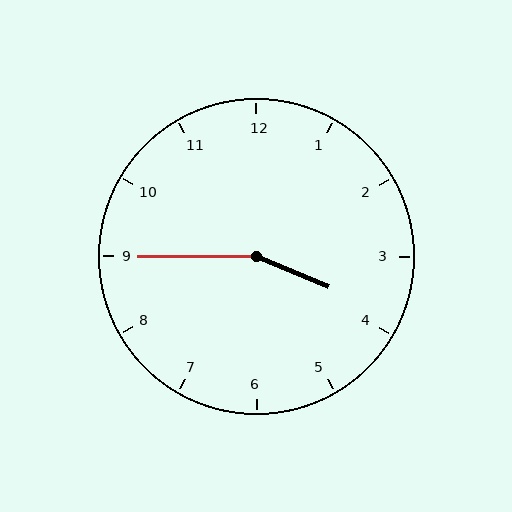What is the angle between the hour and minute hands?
Approximately 158 degrees.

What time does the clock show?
3:45.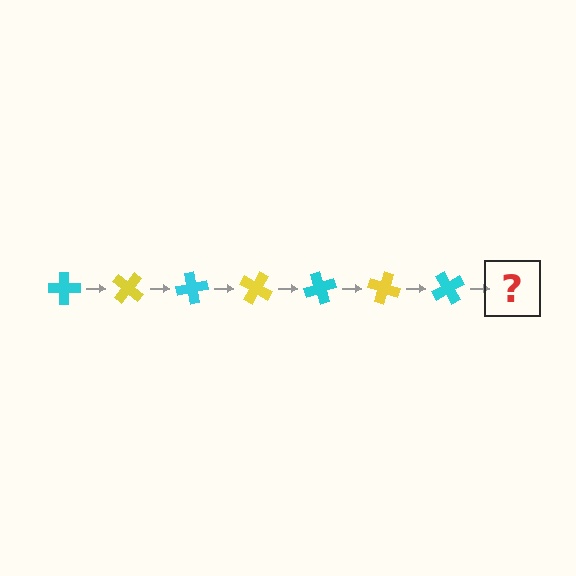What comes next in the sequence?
The next element should be a yellow cross, rotated 280 degrees from the start.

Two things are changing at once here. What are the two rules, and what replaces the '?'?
The two rules are that it rotates 40 degrees each step and the color cycles through cyan and yellow. The '?' should be a yellow cross, rotated 280 degrees from the start.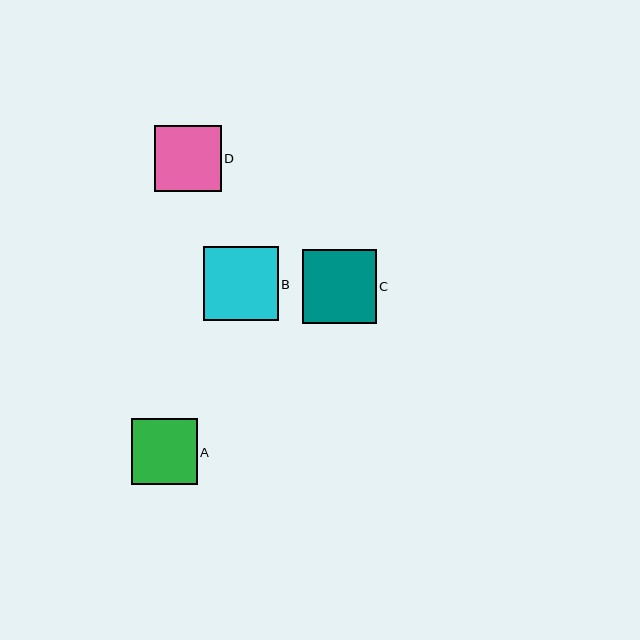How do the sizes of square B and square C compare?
Square B and square C are approximately the same size.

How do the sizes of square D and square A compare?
Square D and square A are approximately the same size.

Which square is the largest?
Square B is the largest with a size of approximately 74 pixels.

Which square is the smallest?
Square A is the smallest with a size of approximately 66 pixels.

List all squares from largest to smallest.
From largest to smallest: B, C, D, A.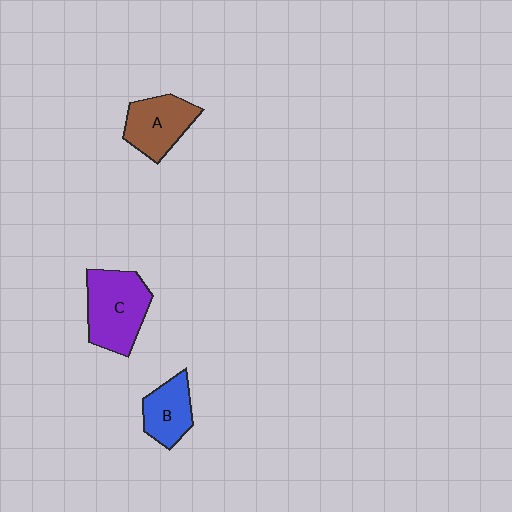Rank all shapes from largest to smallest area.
From largest to smallest: C (purple), A (brown), B (blue).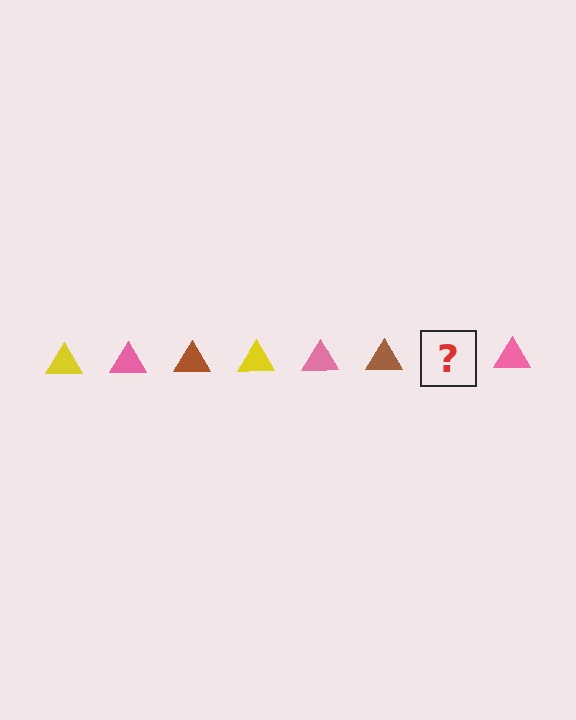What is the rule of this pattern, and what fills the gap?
The rule is that the pattern cycles through yellow, pink, brown triangles. The gap should be filled with a yellow triangle.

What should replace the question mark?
The question mark should be replaced with a yellow triangle.